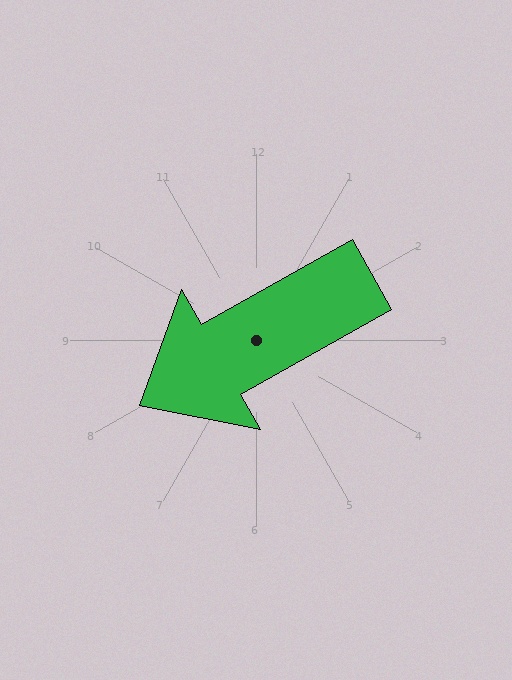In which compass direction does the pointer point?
Southwest.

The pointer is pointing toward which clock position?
Roughly 8 o'clock.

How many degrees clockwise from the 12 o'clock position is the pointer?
Approximately 241 degrees.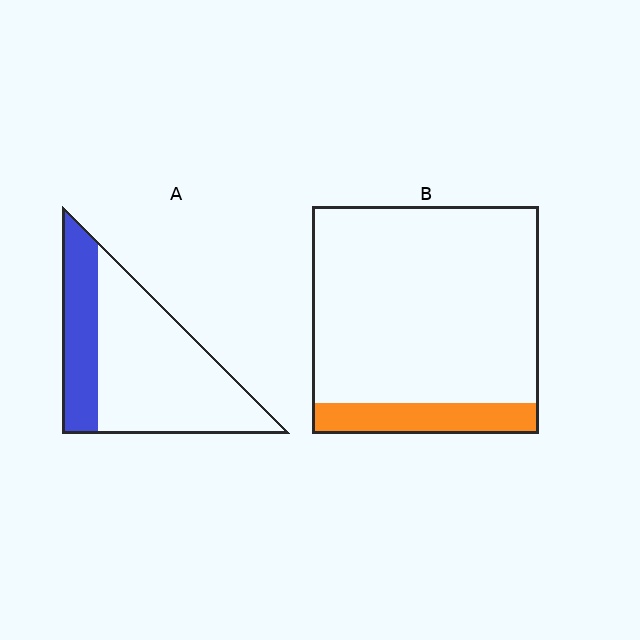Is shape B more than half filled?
No.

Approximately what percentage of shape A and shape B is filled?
A is approximately 30% and B is approximately 15%.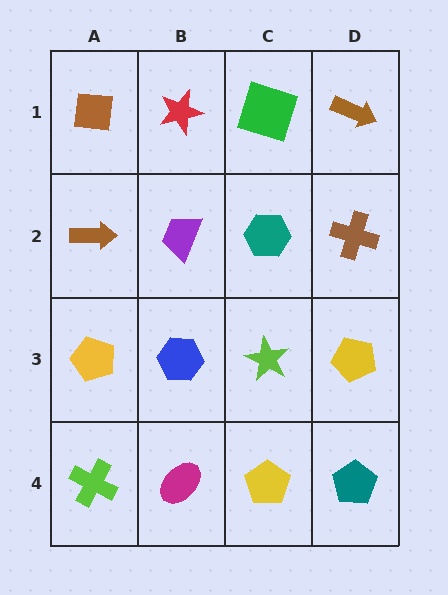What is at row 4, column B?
A magenta ellipse.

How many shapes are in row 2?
4 shapes.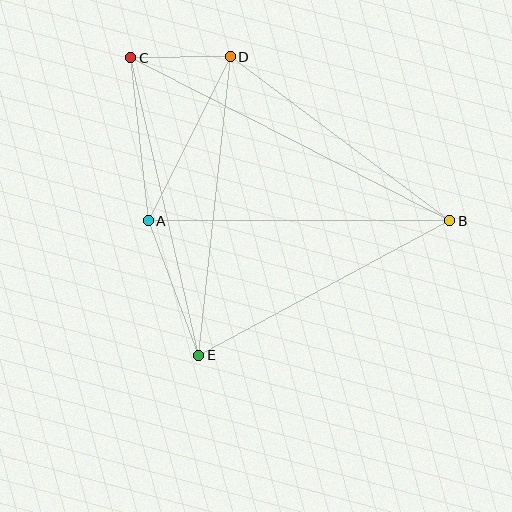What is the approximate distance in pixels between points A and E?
The distance between A and E is approximately 143 pixels.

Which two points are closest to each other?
Points C and D are closest to each other.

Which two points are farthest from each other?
Points B and C are farthest from each other.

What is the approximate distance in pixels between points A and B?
The distance between A and B is approximately 302 pixels.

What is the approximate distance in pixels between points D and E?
The distance between D and E is approximately 300 pixels.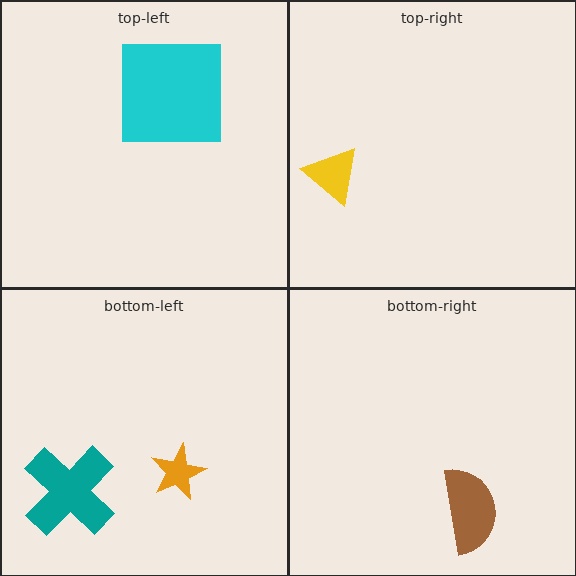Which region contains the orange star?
The bottom-left region.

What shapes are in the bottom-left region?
The orange star, the teal cross.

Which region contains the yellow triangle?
The top-right region.